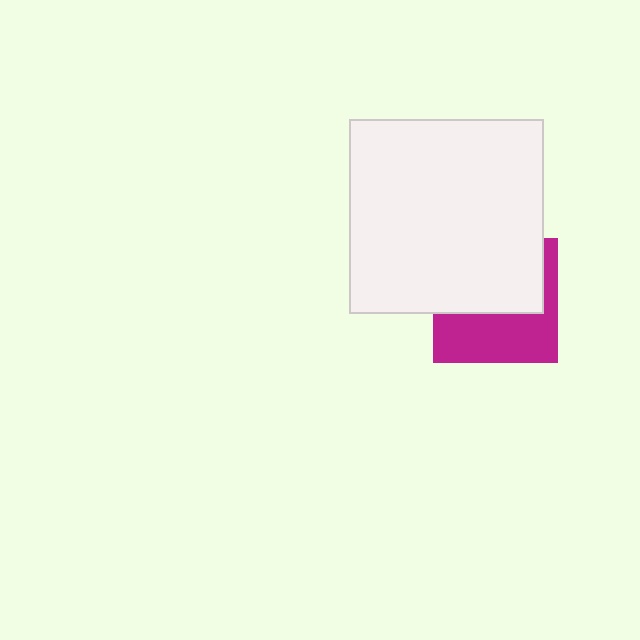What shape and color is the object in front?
The object in front is a white square.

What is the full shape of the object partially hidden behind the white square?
The partially hidden object is a magenta square.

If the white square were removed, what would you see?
You would see the complete magenta square.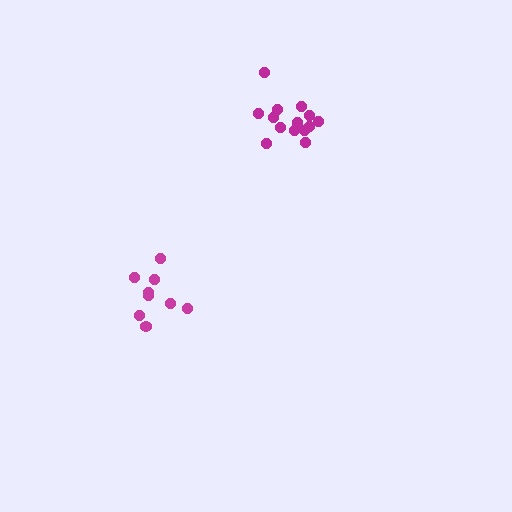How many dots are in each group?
Group 1: 14 dots, Group 2: 9 dots (23 total).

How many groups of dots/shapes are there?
There are 2 groups.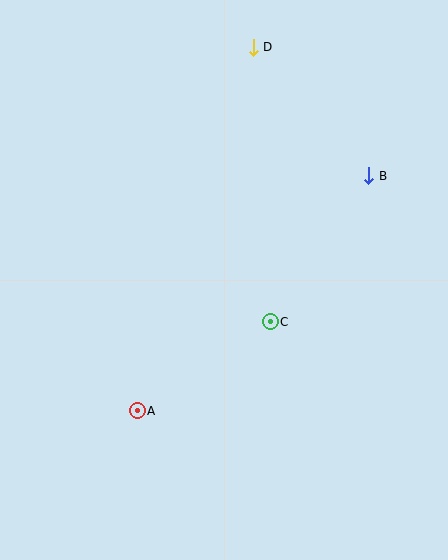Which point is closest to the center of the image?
Point C at (270, 322) is closest to the center.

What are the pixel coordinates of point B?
Point B is at (369, 176).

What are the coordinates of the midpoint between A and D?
The midpoint between A and D is at (195, 229).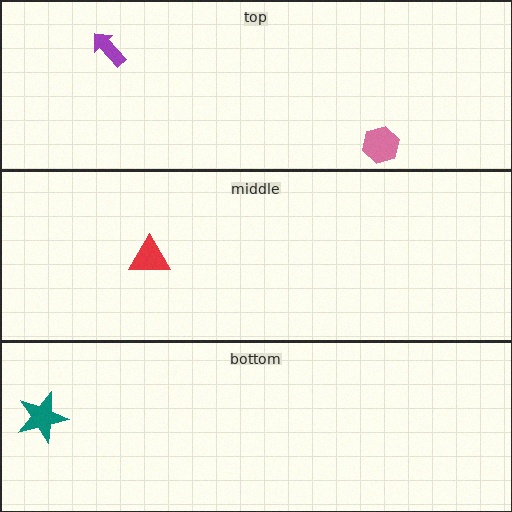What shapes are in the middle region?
The red triangle.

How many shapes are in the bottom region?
1.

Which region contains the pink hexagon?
The top region.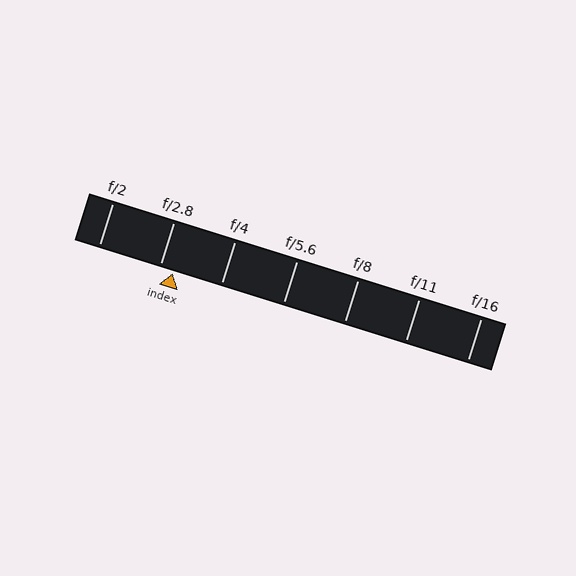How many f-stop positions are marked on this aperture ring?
There are 7 f-stop positions marked.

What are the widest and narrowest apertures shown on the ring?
The widest aperture shown is f/2 and the narrowest is f/16.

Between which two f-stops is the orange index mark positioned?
The index mark is between f/2.8 and f/4.